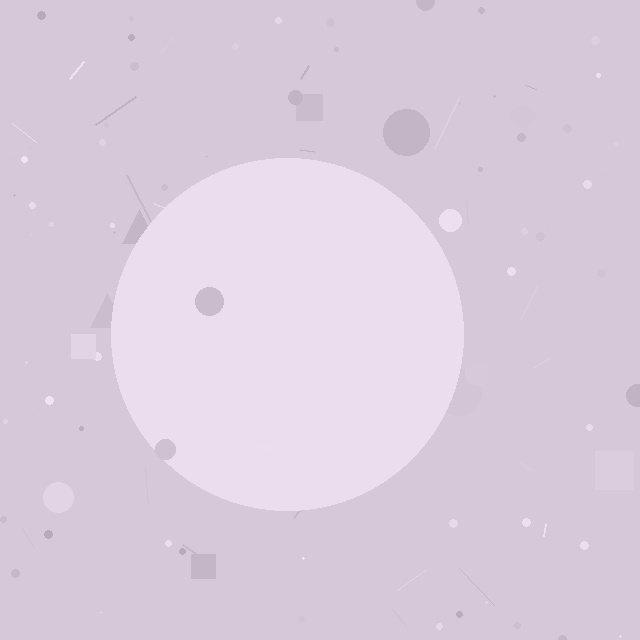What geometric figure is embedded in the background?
A circle is embedded in the background.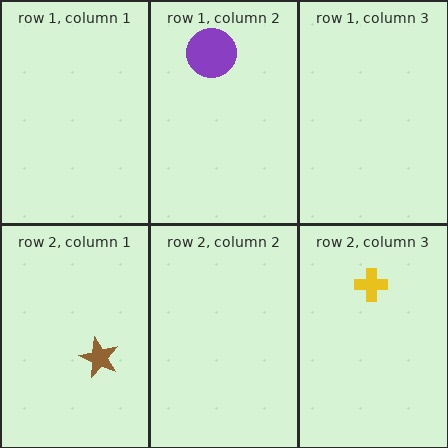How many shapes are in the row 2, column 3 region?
1.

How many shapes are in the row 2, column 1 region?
1.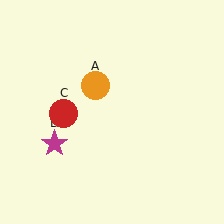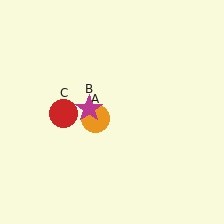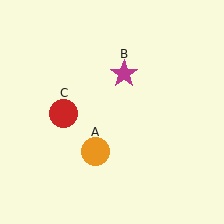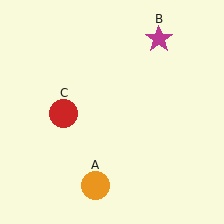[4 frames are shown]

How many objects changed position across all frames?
2 objects changed position: orange circle (object A), magenta star (object B).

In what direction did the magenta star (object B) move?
The magenta star (object B) moved up and to the right.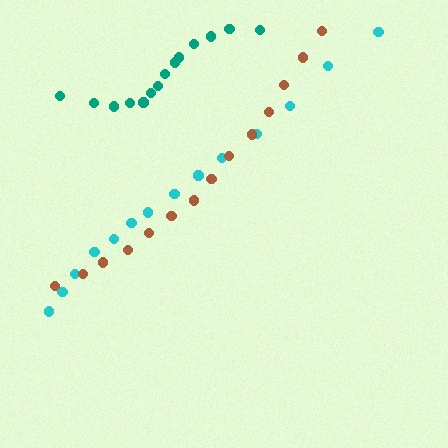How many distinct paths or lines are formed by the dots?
There are 3 distinct paths.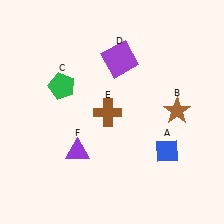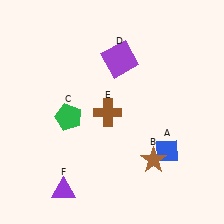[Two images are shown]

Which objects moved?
The objects that moved are: the brown star (B), the green pentagon (C), the purple triangle (F).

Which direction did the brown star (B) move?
The brown star (B) moved down.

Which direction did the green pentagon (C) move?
The green pentagon (C) moved down.